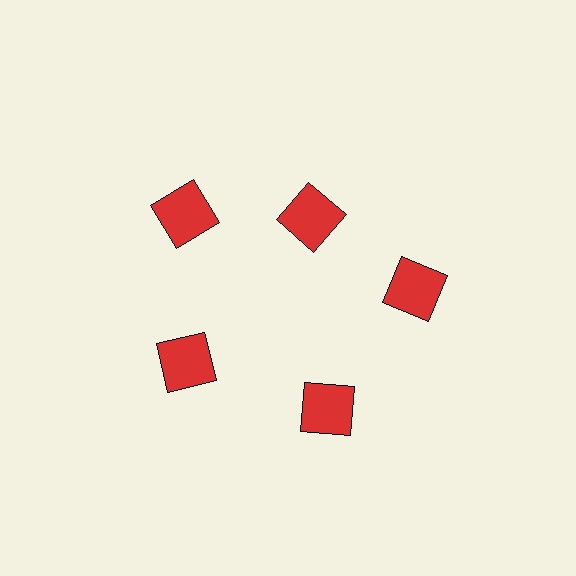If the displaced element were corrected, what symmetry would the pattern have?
It would have 5-fold rotational symmetry — the pattern would map onto itself every 72 degrees.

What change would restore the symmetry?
The symmetry would be restored by moving it outward, back onto the ring so that all 5 squares sit at equal angles and equal distance from the center.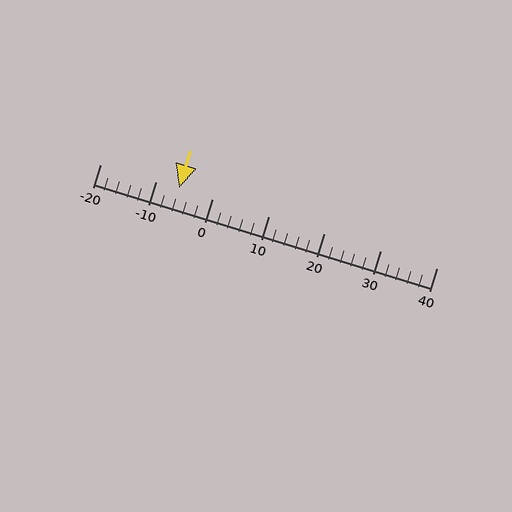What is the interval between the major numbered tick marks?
The major tick marks are spaced 10 units apart.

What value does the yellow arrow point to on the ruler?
The yellow arrow points to approximately -6.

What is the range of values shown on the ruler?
The ruler shows values from -20 to 40.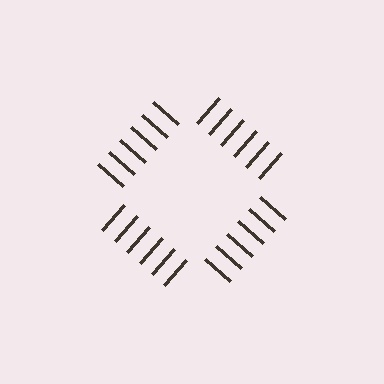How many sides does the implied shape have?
4 sides — the line-ends trace a square.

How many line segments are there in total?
24 — 6 along each of the 4 edges.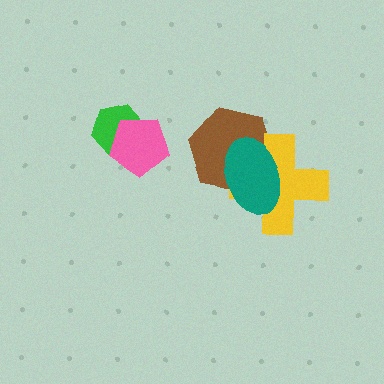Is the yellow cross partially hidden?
Yes, it is partially covered by another shape.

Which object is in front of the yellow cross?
The teal ellipse is in front of the yellow cross.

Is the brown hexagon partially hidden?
Yes, it is partially covered by another shape.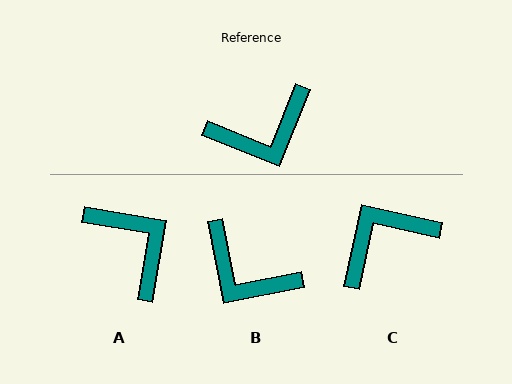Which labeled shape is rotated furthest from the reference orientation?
C, about 171 degrees away.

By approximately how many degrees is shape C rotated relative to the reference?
Approximately 171 degrees clockwise.